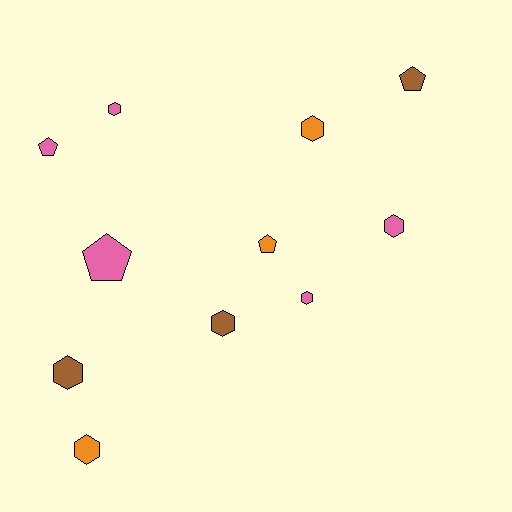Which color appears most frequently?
Pink, with 5 objects.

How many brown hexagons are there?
There are 2 brown hexagons.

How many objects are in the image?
There are 11 objects.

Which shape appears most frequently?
Hexagon, with 7 objects.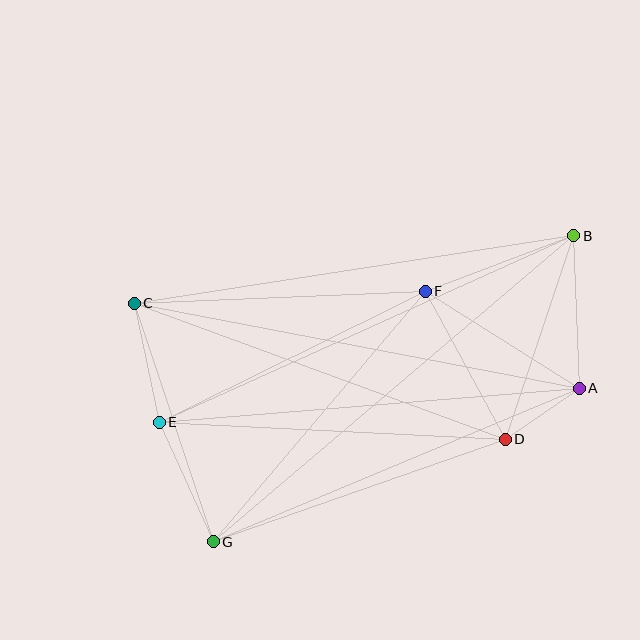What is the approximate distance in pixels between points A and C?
The distance between A and C is approximately 453 pixels.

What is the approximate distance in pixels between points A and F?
The distance between A and F is approximately 182 pixels.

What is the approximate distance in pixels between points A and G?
The distance between A and G is approximately 397 pixels.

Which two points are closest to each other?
Points A and D are closest to each other.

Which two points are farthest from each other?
Points B and G are farthest from each other.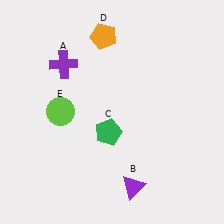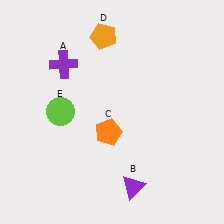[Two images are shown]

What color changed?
The pentagon (C) changed from green in Image 1 to orange in Image 2.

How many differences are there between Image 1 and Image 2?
There is 1 difference between the two images.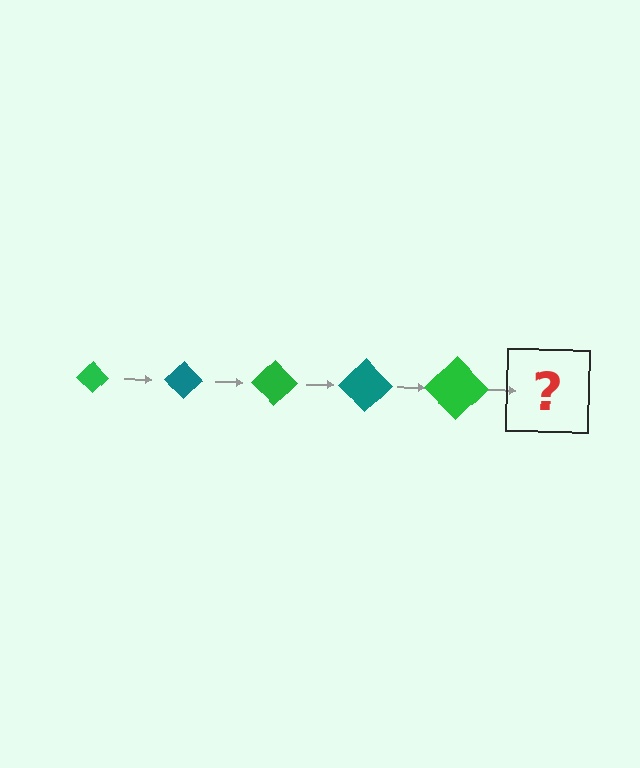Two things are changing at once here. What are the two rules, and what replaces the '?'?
The two rules are that the diamond grows larger each step and the color cycles through green and teal. The '?' should be a teal diamond, larger than the previous one.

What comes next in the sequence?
The next element should be a teal diamond, larger than the previous one.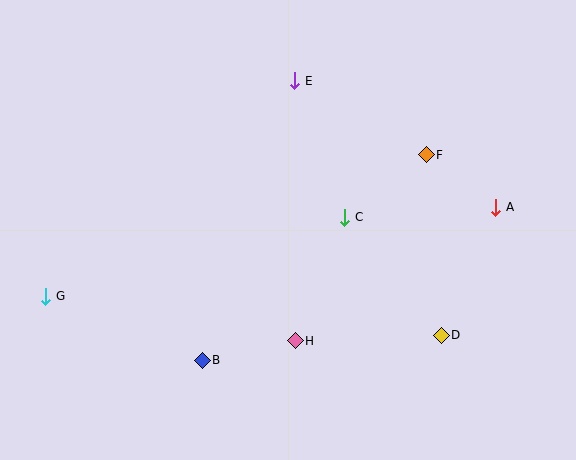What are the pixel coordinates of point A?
Point A is at (496, 207).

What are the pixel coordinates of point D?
Point D is at (441, 335).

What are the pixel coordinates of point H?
Point H is at (295, 341).